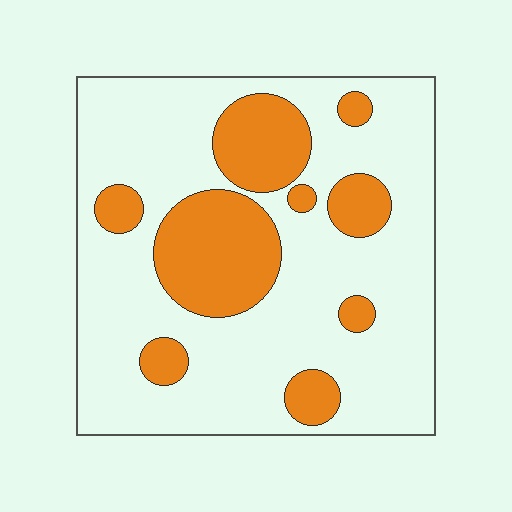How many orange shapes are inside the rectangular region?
9.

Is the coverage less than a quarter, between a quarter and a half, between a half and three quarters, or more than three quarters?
Between a quarter and a half.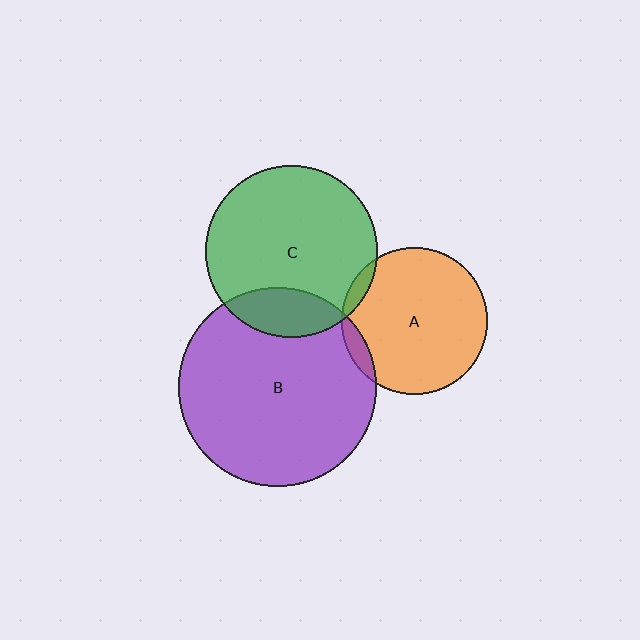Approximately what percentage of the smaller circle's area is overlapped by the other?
Approximately 20%.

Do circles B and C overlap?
Yes.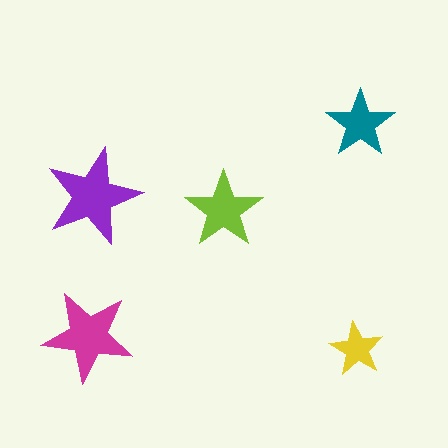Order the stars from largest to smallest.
the purple one, the magenta one, the lime one, the teal one, the yellow one.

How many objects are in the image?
There are 5 objects in the image.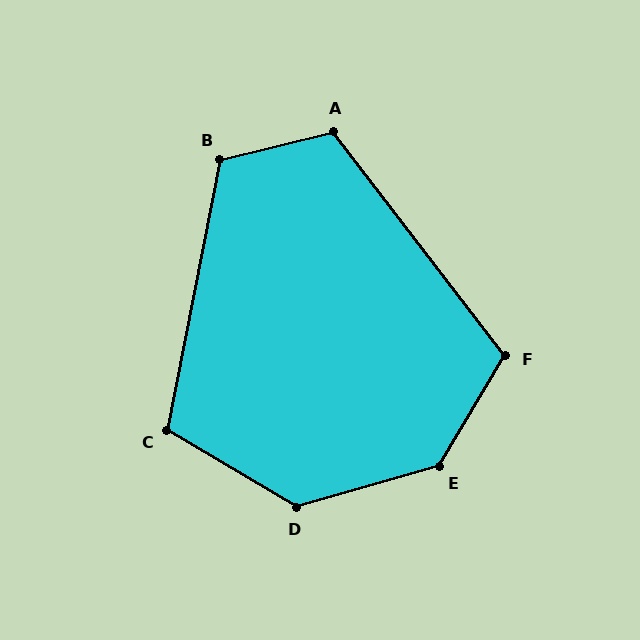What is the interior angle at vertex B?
Approximately 115 degrees (obtuse).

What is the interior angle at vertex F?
Approximately 112 degrees (obtuse).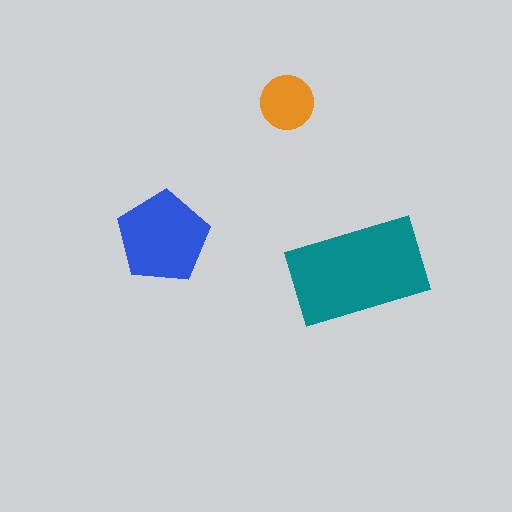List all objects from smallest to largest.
The orange circle, the blue pentagon, the teal rectangle.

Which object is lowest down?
The teal rectangle is bottommost.